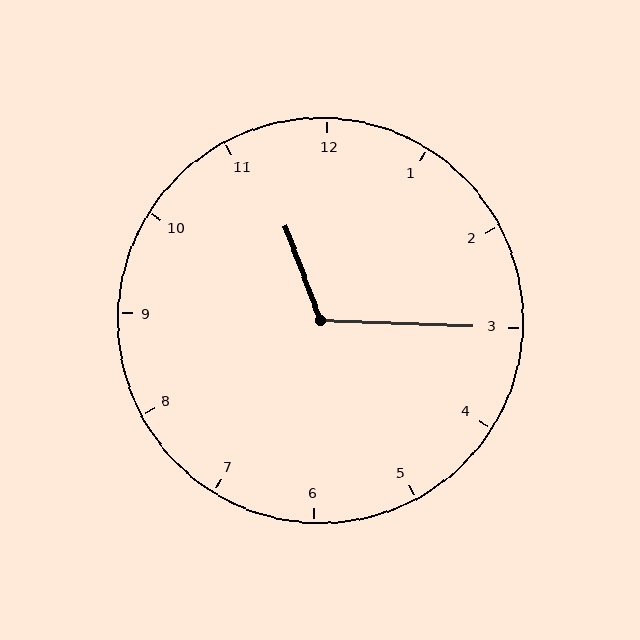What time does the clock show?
11:15.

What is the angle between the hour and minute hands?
Approximately 112 degrees.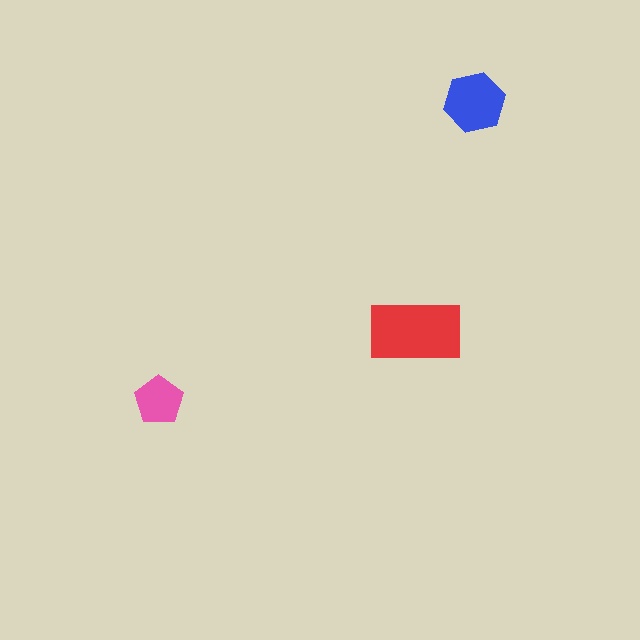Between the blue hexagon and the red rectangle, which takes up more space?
The red rectangle.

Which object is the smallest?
The pink pentagon.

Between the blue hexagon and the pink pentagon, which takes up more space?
The blue hexagon.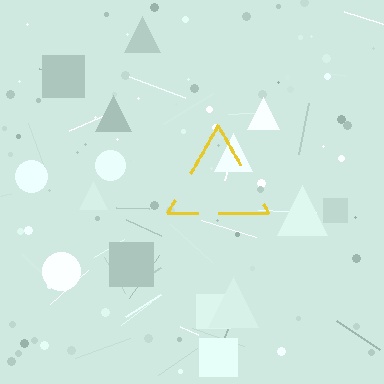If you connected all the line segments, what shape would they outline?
They would outline a triangle.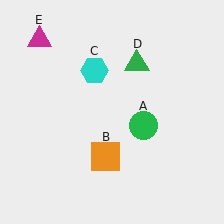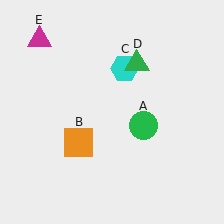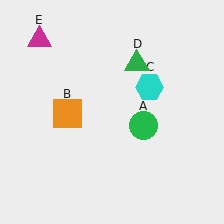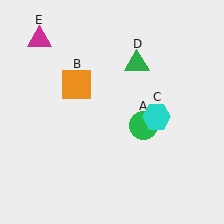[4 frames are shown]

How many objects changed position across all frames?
2 objects changed position: orange square (object B), cyan hexagon (object C).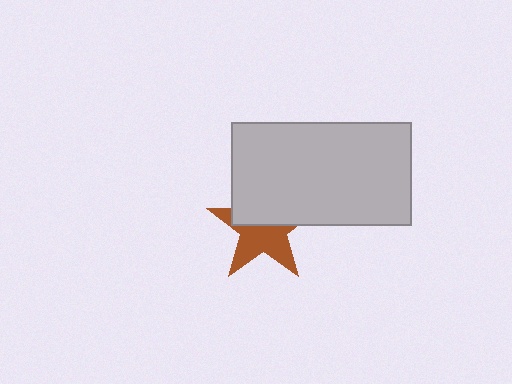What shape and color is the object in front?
The object in front is a light gray rectangle.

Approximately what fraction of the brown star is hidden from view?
Roughly 45% of the brown star is hidden behind the light gray rectangle.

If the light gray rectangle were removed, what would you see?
You would see the complete brown star.